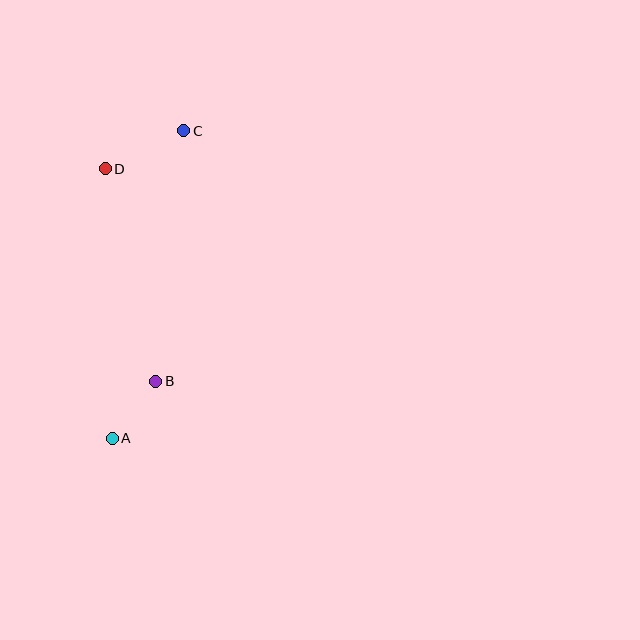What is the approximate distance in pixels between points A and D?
The distance between A and D is approximately 270 pixels.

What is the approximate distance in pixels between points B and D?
The distance between B and D is approximately 218 pixels.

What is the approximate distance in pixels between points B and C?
The distance between B and C is approximately 252 pixels.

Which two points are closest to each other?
Points A and B are closest to each other.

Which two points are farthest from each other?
Points A and C are farthest from each other.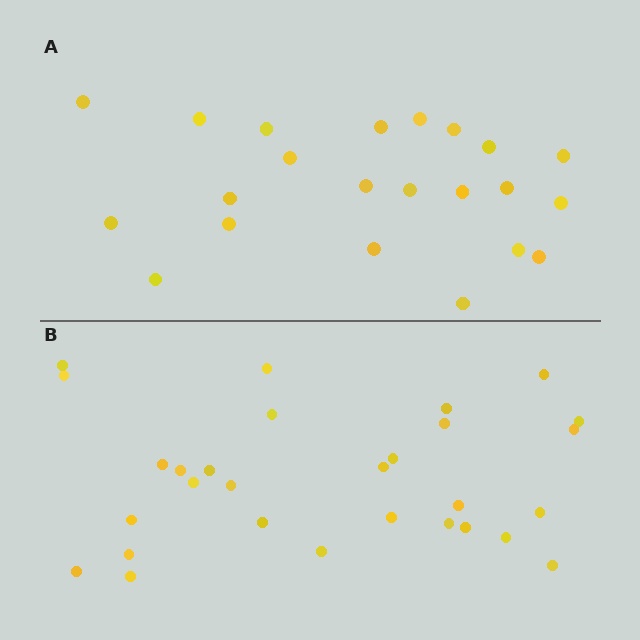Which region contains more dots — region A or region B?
Region B (the bottom region) has more dots.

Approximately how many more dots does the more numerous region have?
Region B has roughly 8 or so more dots than region A.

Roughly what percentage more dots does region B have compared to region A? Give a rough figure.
About 30% more.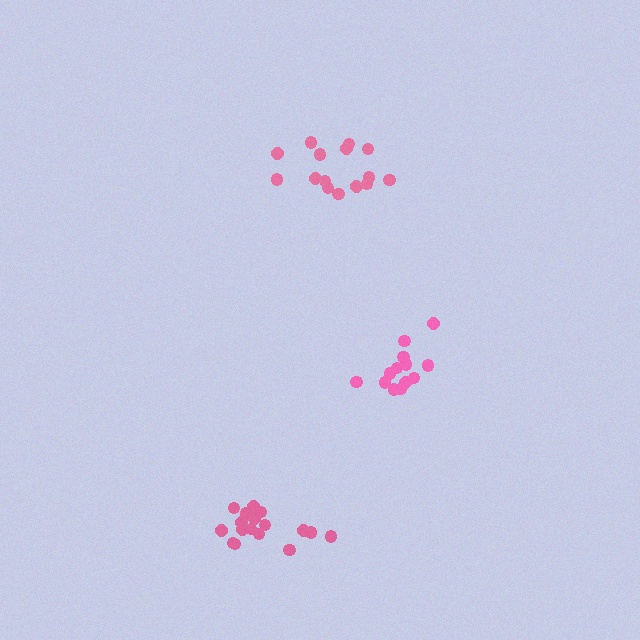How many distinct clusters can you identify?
There are 3 distinct clusters.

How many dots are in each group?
Group 1: 15 dots, Group 2: 17 dots, Group 3: 13 dots (45 total).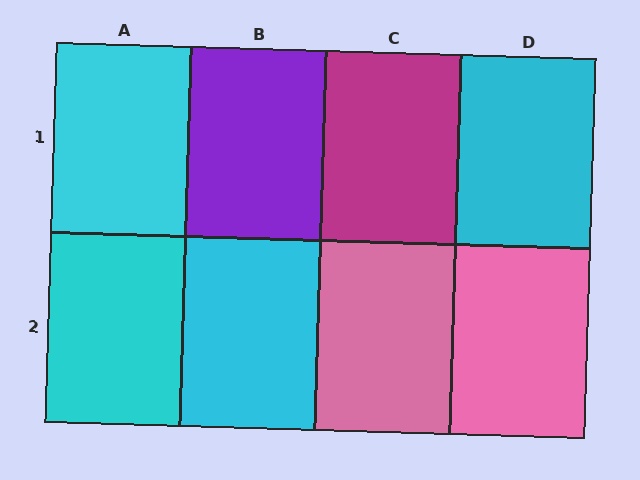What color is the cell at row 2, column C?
Pink.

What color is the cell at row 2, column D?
Pink.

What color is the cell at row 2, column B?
Cyan.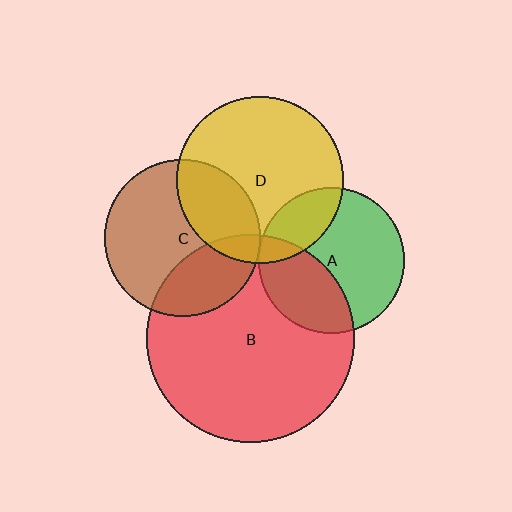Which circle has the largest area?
Circle B (red).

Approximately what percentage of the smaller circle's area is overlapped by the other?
Approximately 30%.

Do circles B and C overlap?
Yes.